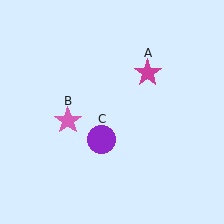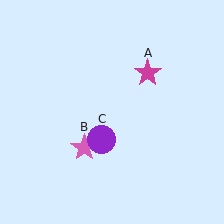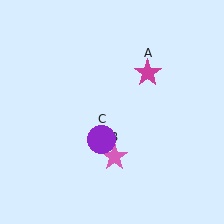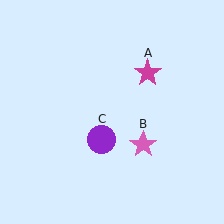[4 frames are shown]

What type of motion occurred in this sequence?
The pink star (object B) rotated counterclockwise around the center of the scene.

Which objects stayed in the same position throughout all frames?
Magenta star (object A) and purple circle (object C) remained stationary.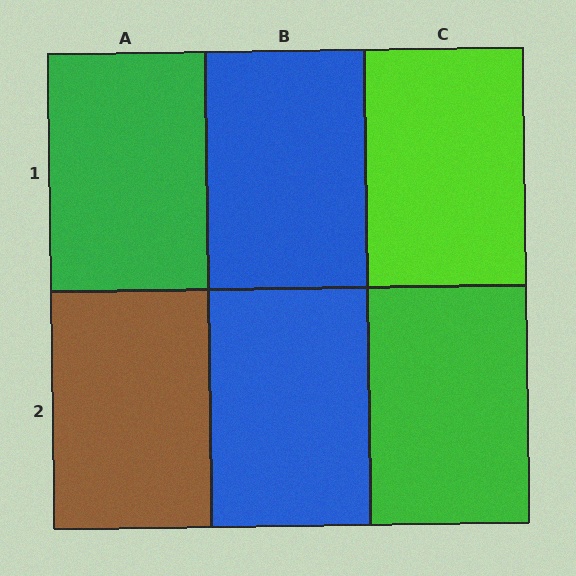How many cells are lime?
1 cell is lime.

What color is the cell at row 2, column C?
Green.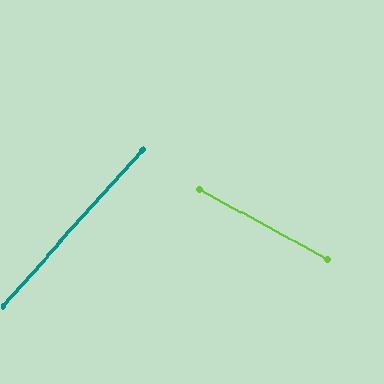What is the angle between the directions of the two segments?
Approximately 77 degrees.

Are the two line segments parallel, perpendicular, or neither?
Neither parallel nor perpendicular — they differ by about 77°.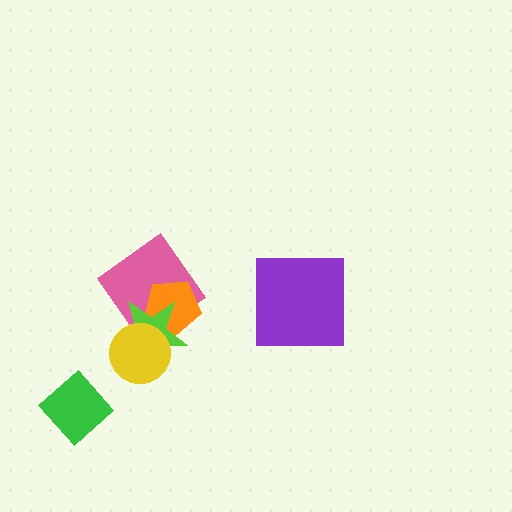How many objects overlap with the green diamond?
0 objects overlap with the green diamond.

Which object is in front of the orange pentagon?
The lime star is in front of the orange pentagon.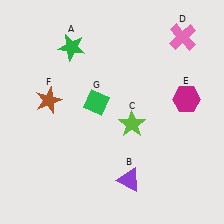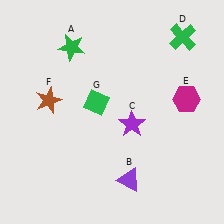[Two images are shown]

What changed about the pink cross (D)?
In Image 1, D is pink. In Image 2, it changed to green.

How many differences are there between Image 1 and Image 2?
There are 2 differences between the two images.